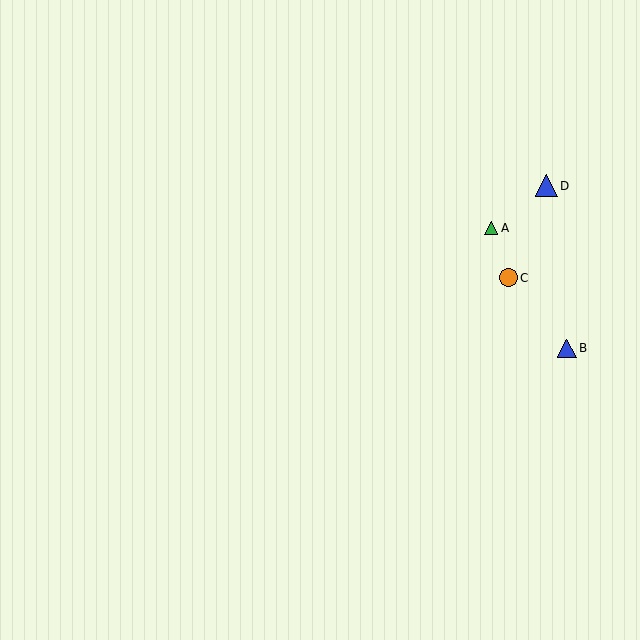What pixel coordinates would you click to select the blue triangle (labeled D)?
Click at (546, 186) to select the blue triangle D.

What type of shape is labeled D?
Shape D is a blue triangle.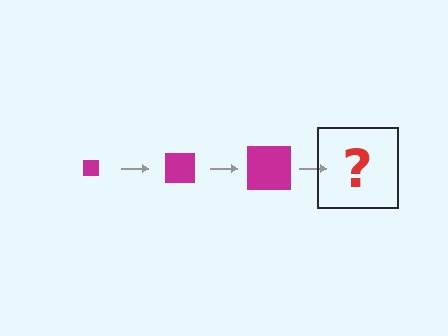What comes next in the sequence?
The next element should be a magenta square, larger than the previous one.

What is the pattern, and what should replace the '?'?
The pattern is that the square gets progressively larger each step. The '?' should be a magenta square, larger than the previous one.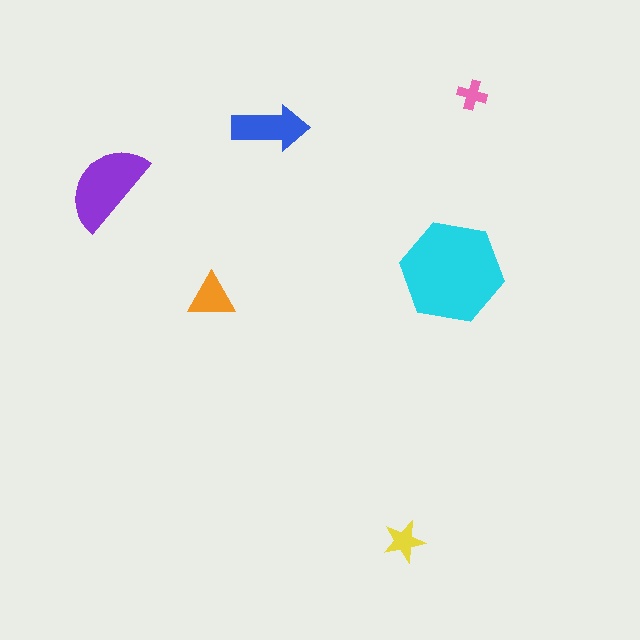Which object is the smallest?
The pink cross.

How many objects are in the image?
There are 6 objects in the image.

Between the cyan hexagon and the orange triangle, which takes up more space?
The cyan hexagon.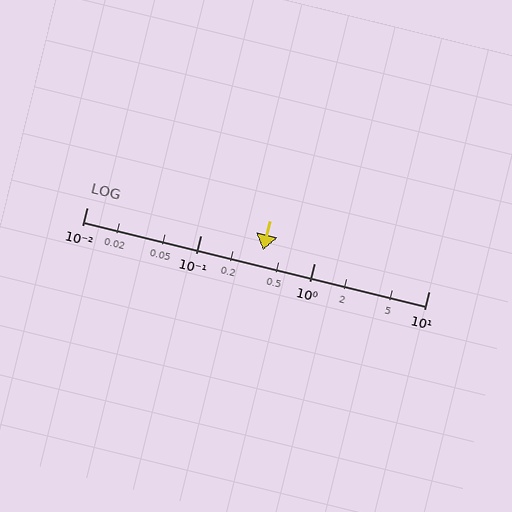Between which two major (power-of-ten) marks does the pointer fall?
The pointer is between 0.1 and 1.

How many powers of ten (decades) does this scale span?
The scale spans 3 decades, from 0.01 to 10.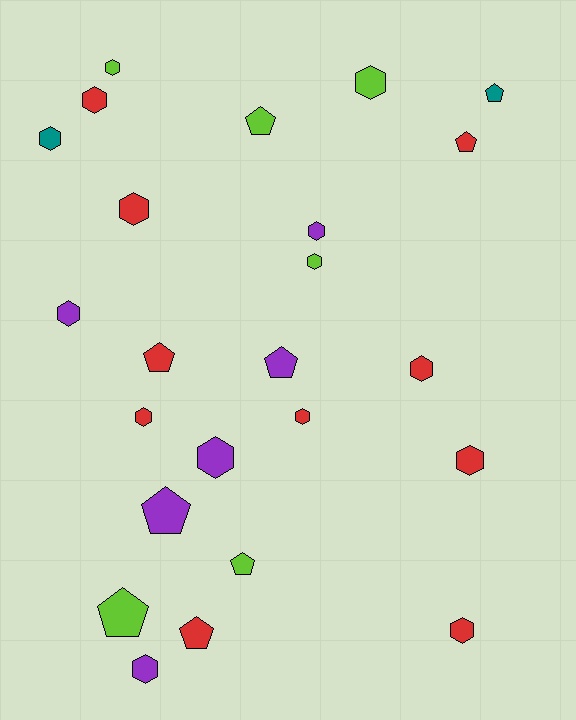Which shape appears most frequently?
Hexagon, with 15 objects.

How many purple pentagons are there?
There are 2 purple pentagons.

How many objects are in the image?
There are 24 objects.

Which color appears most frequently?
Red, with 10 objects.